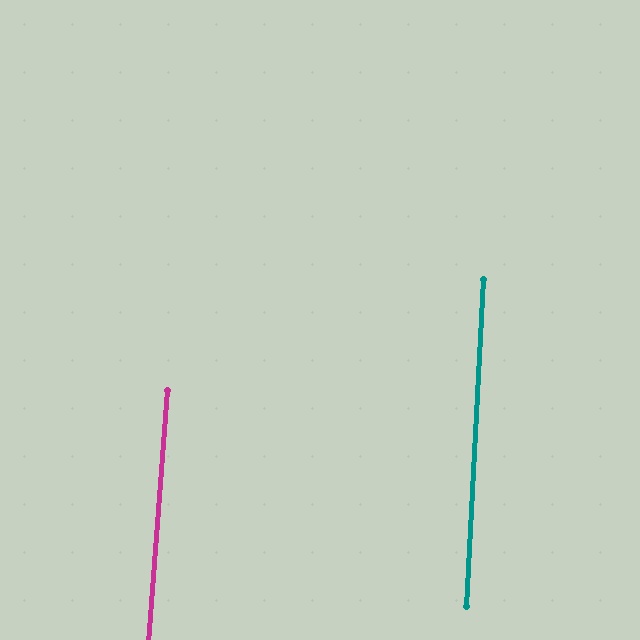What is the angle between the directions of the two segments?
Approximately 1 degree.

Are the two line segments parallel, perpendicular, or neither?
Parallel — their directions differ by only 1.5°.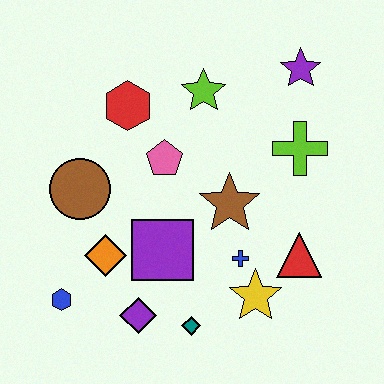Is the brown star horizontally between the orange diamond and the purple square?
No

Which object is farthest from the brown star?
The blue hexagon is farthest from the brown star.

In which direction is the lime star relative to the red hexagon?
The lime star is to the right of the red hexagon.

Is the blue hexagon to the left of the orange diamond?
Yes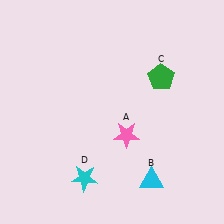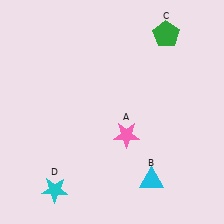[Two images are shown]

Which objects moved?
The objects that moved are: the green pentagon (C), the cyan star (D).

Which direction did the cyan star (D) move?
The cyan star (D) moved left.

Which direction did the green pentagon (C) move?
The green pentagon (C) moved up.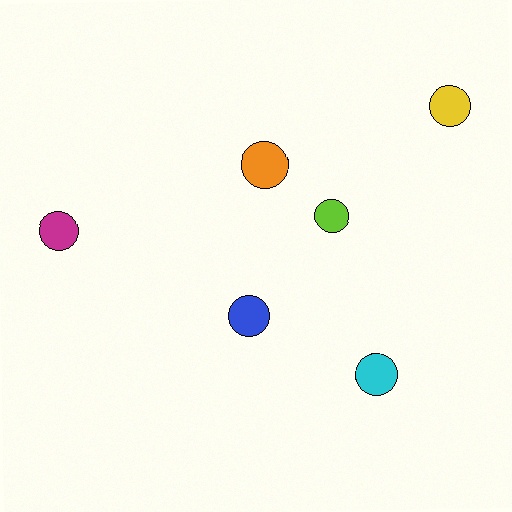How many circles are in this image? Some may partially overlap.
There are 6 circles.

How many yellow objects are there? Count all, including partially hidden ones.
There is 1 yellow object.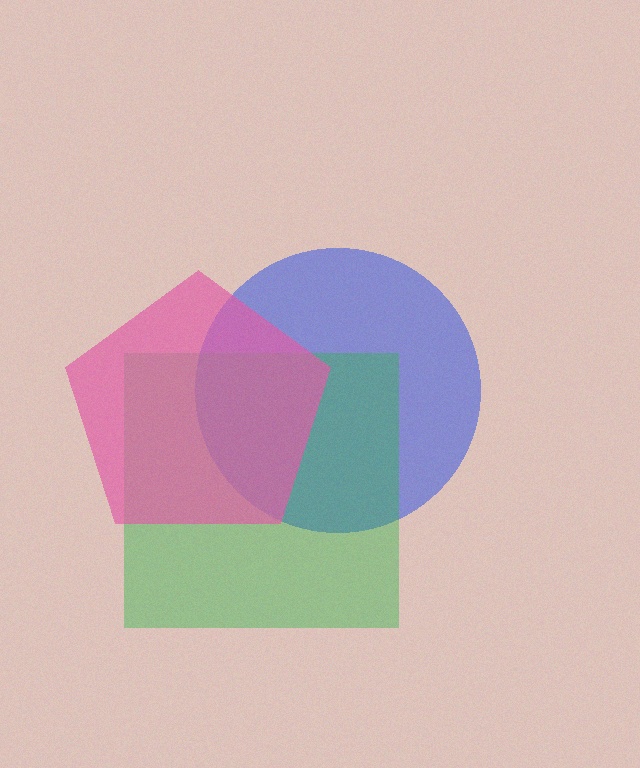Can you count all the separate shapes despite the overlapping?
Yes, there are 3 separate shapes.